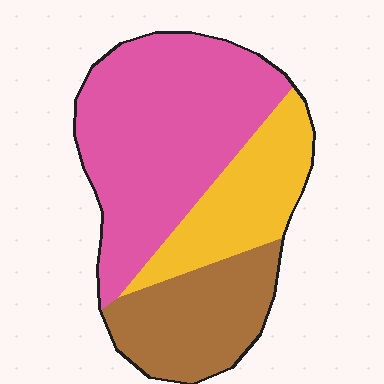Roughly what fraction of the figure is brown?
Brown covers 25% of the figure.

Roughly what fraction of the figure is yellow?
Yellow covers around 25% of the figure.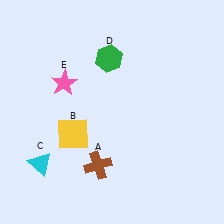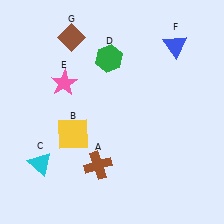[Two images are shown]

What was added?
A blue triangle (F), a brown diamond (G) were added in Image 2.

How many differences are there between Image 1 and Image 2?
There are 2 differences between the two images.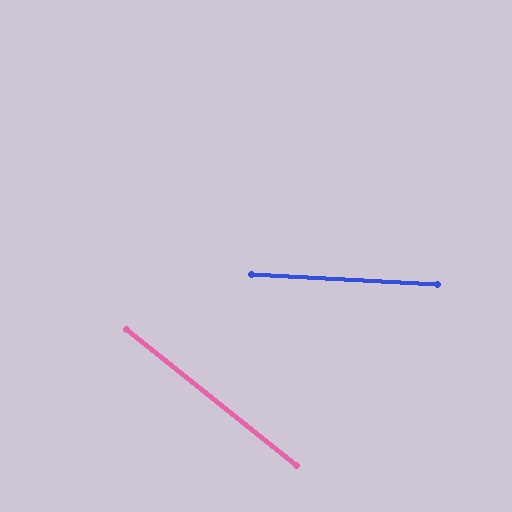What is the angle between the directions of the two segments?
Approximately 36 degrees.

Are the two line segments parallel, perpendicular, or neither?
Neither parallel nor perpendicular — they differ by about 36°.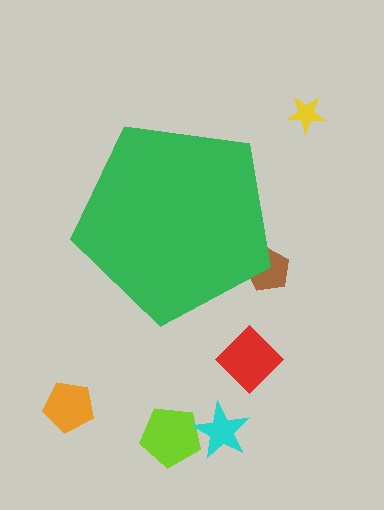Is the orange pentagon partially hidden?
No, the orange pentagon is fully visible.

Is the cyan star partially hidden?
No, the cyan star is fully visible.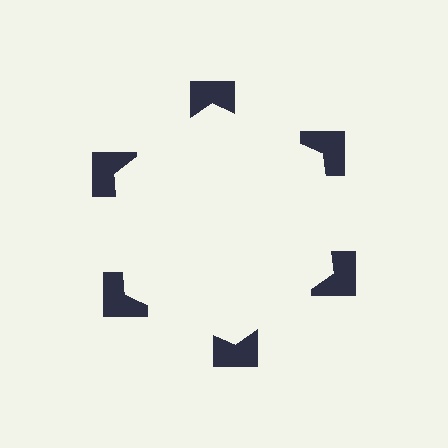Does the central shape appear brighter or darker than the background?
It typically appears slightly brighter than the background, even though no actual brightness change is drawn.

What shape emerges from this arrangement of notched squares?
An illusory hexagon — its edges are inferred from the aligned wedge cuts in the notched squares, not physically drawn.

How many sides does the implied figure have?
6 sides.